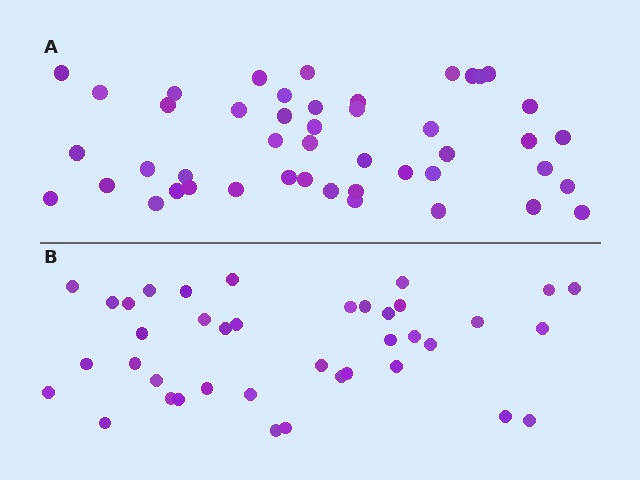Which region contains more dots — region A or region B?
Region A (the top region) has more dots.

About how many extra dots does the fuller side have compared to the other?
Region A has roughly 8 or so more dots than region B.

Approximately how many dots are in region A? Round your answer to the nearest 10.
About 50 dots. (The exact count is 46, which rounds to 50.)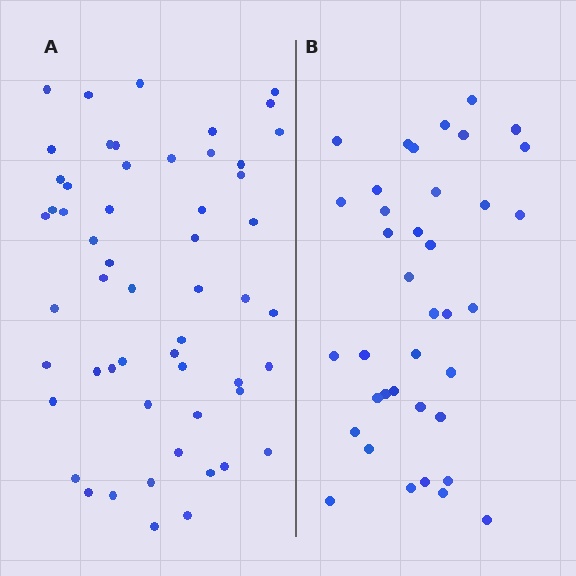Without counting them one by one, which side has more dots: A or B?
Region A (the left region) has more dots.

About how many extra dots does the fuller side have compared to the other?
Region A has approximately 15 more dots than region B.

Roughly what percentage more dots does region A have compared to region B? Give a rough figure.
About 45% more.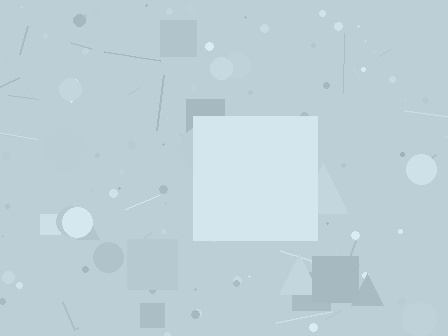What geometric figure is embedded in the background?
A square is embedded in the background.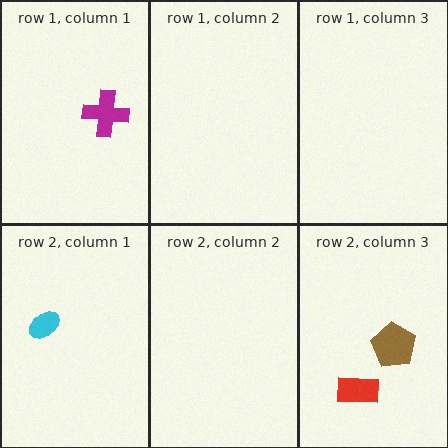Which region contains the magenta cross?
The row 1, column 1 region.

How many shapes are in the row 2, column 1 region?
1.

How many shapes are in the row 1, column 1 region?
1.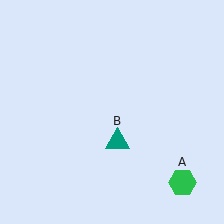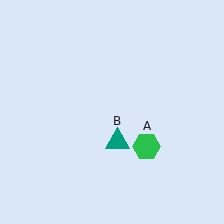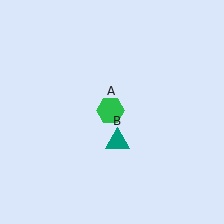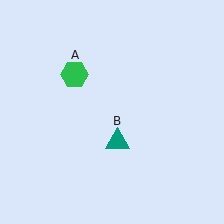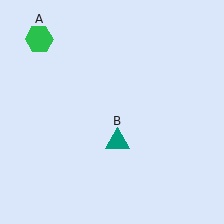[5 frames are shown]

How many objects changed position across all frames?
1 object changed position: green hexagon (object A).